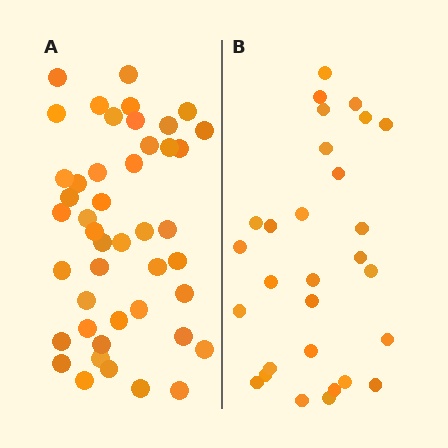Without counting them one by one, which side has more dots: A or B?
Region A (the left region) has more dots.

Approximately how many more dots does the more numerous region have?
Region A has approximately 15 more dots than region B.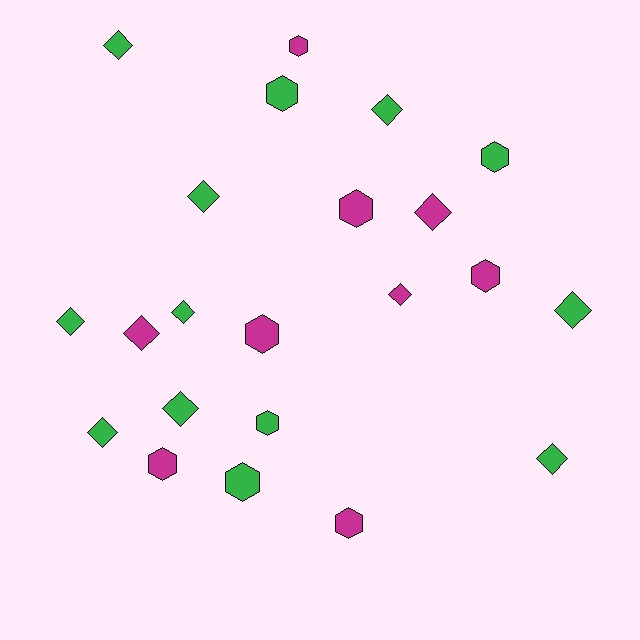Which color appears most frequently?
Green, with 13 objects.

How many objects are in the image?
There are 22 objects.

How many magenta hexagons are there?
There are 6 magenta hexagons.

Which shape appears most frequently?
Diamond, with 12 objects.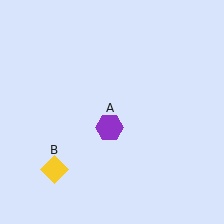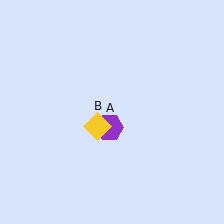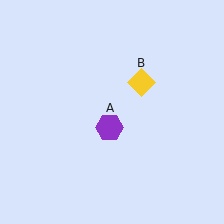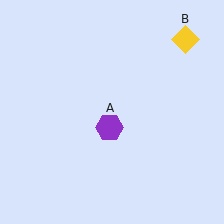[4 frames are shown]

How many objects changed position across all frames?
1 object changed position: yellow diamond (object B).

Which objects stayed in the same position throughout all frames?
Purple hexagon (object A) remained stationary.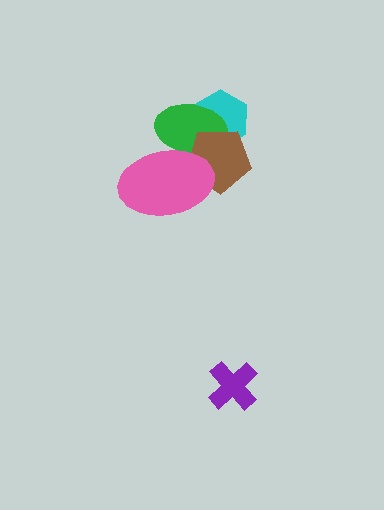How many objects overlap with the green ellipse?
3 objects overlap with the green ellipse.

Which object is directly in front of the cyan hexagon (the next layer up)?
The green ellipse is directly in front of the cyan hexagon.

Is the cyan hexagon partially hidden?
Yes, it is partially covered by another shape.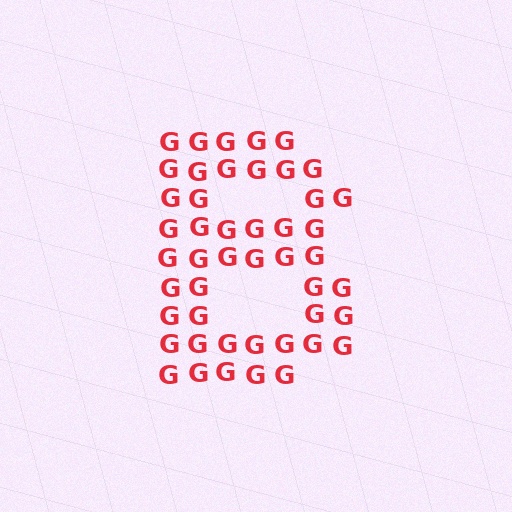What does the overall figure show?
The overall figure shows the letter B.